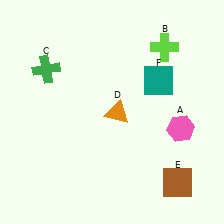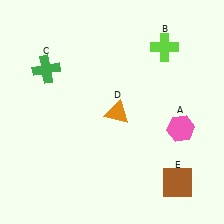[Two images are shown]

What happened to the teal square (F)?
The teal square (F) was removed in Image 2. It was in the top-right area of Image 1.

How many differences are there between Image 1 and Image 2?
There is 1 difference between the two images.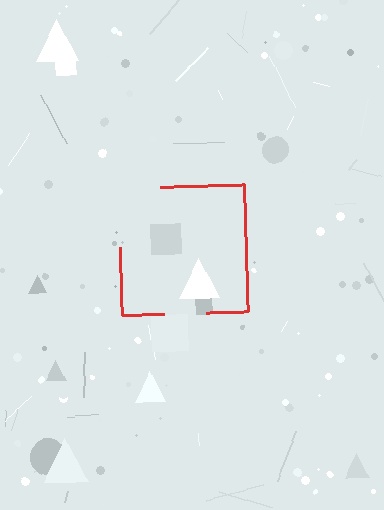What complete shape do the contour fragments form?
The contour fragments form a square.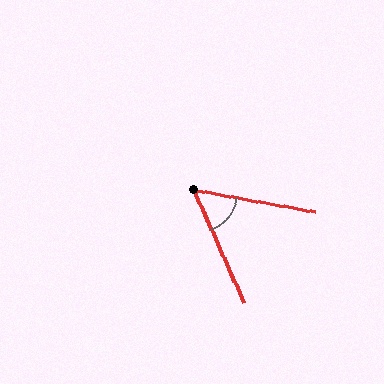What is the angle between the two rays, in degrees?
Approximately 56 degrees.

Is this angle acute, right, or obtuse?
It is acute.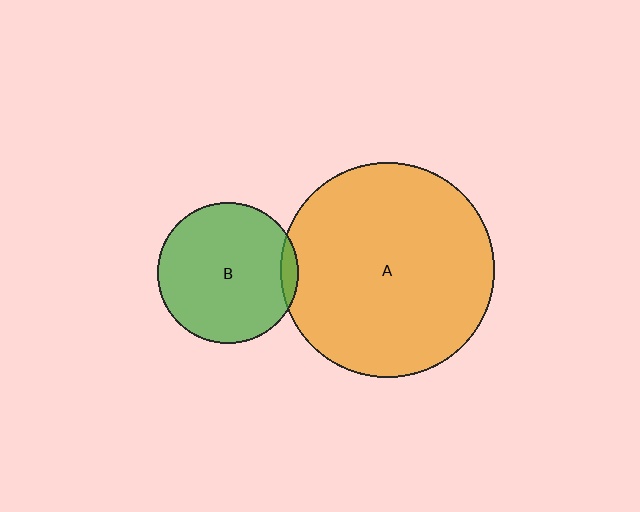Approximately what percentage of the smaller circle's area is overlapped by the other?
Approximately 5%.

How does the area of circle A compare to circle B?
Approximately 2.3 times.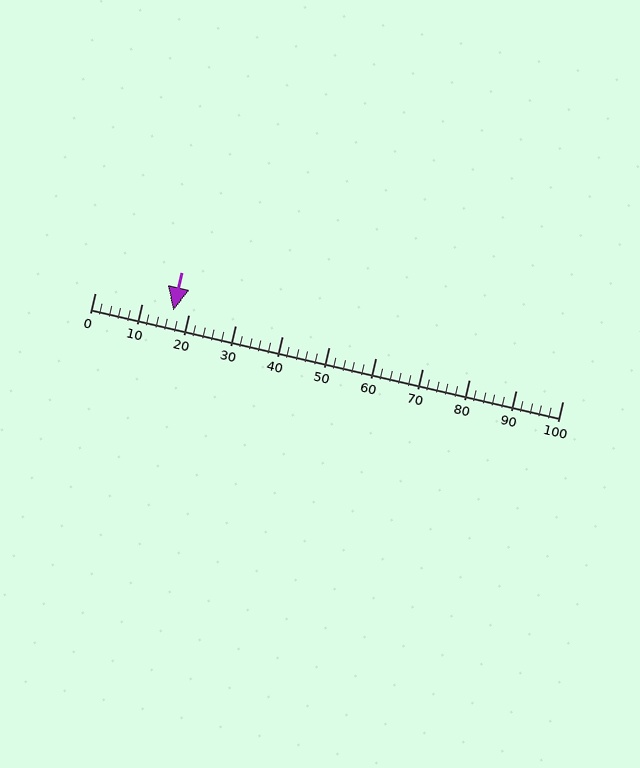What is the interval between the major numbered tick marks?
The major tick marks are spaced 10 units apart.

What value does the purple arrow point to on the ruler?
The purple arrow points to approximately 17.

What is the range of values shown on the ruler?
The ruler shows values from 0 to 100.